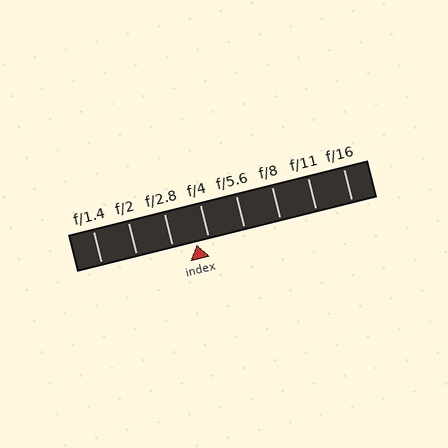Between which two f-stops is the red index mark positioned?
The index mark is between f/2.8 and f/4.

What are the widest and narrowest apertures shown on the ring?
The widest aperture shown is f/1.4 and the narrowest is f/16.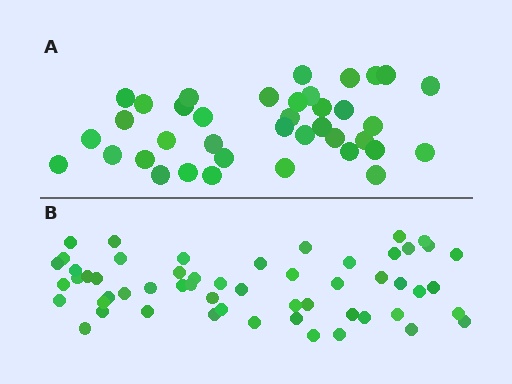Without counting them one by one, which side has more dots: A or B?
Region B (the bottom region) has more dots.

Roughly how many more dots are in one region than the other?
Region B has approximately 15 more dots than region A.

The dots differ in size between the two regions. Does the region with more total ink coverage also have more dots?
No. Region A has more total ink coverage because its dots are larger, but region B actually contains more individual dots. Total area can be misleading — the number of items is what matters here.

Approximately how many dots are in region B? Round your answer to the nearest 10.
About 60 dots. (The exact count is 55, which rounds to 60.)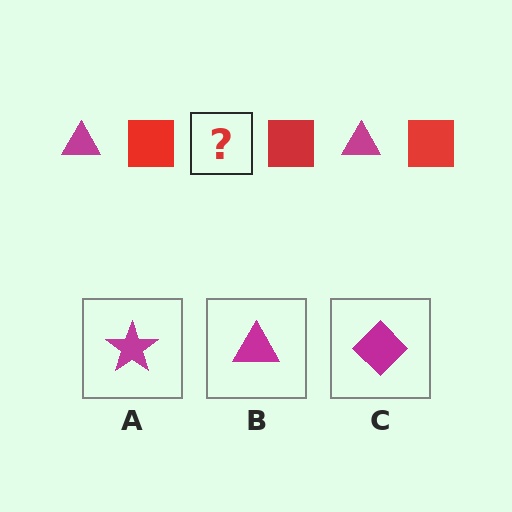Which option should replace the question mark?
Option B.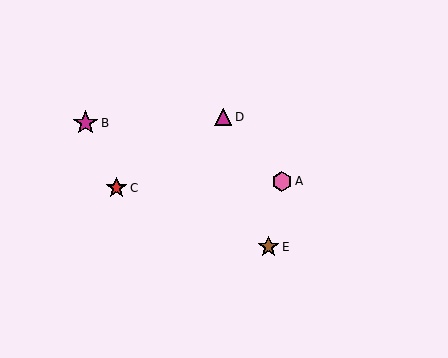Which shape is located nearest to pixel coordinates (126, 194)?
The red star (labeled C) at (116, 188) is nearest to that location.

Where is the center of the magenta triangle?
The center of the magenta triangle is at (223, 117).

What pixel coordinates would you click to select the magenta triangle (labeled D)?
Click at (223, 117) to select the magenta triangle D.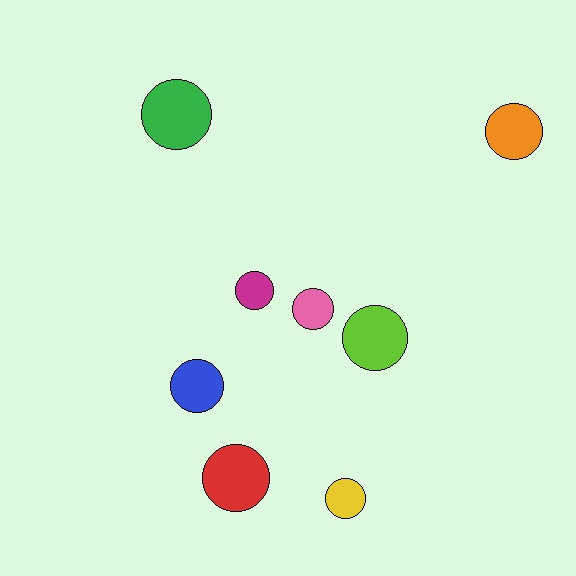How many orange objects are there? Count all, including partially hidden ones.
There is 1 orange object.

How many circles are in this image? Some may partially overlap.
There are 8 circles.